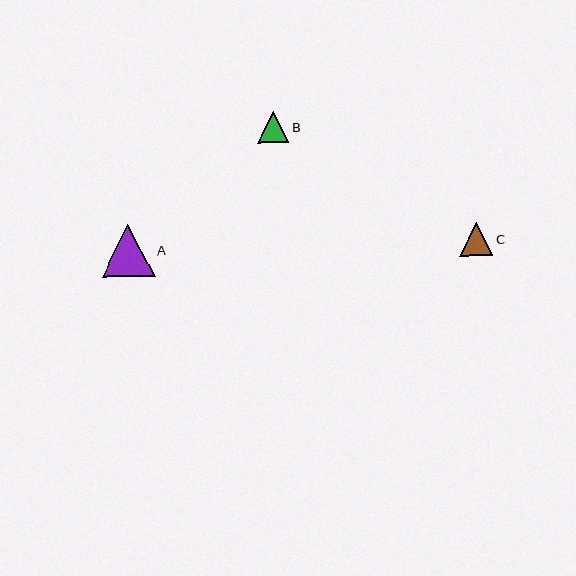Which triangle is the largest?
Triangle A is the largest with a size of approximately 52 pixels.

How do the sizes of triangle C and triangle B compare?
Triangle C and triangle B are approximately the same size.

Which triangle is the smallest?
Triangle B is the smallest with a size of approximately 31 pixels.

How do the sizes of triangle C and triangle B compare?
Triangle C and triangle B are approximately the same size.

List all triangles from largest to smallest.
From largest to smallest: A, C, B.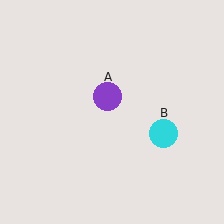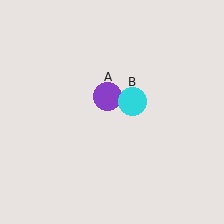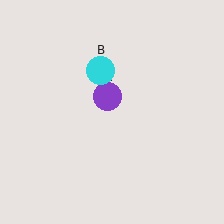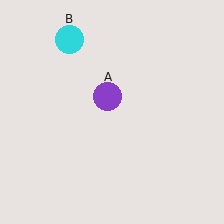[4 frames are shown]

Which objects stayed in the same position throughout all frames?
Purple circle (object A) remained stationary.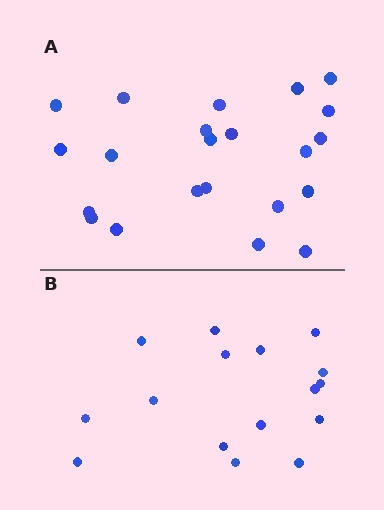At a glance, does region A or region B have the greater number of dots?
Region A (the top region) has more dots.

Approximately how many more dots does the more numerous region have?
Region A has about 6 more dots than region B.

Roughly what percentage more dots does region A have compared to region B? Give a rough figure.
About 40% more.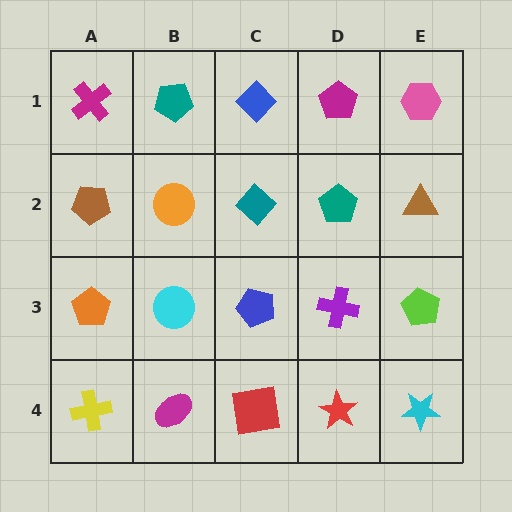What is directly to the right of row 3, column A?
A cyan circle.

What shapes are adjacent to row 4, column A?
An orange pentagon (row 3, column A), a magenta ellipse (row 4, column B).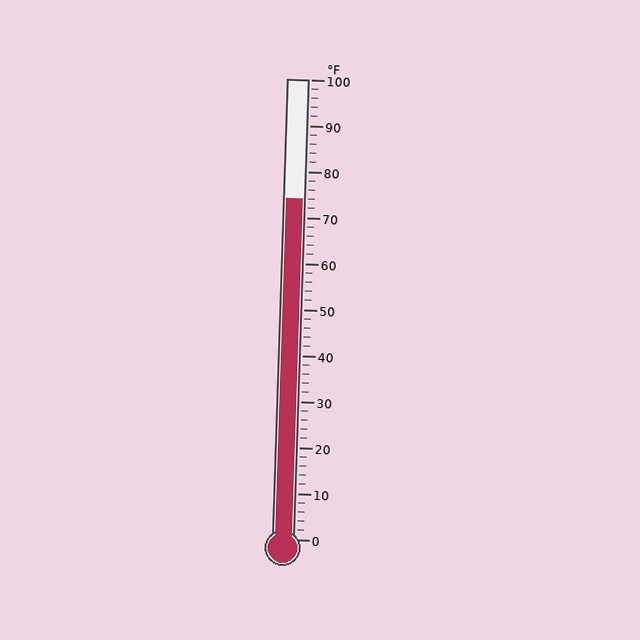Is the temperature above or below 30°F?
The temperature is above 30°F.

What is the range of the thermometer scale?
The thermometer scale ranges from 0°F to 100°F.